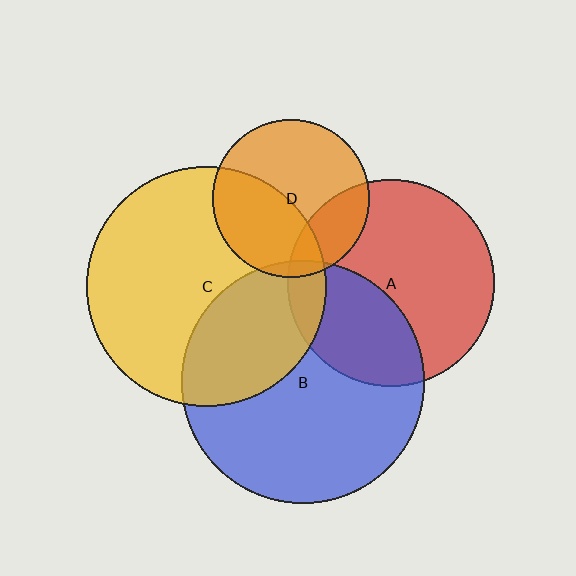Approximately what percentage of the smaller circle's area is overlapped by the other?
Approximately 25%.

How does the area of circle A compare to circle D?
Approximately 1.7 times.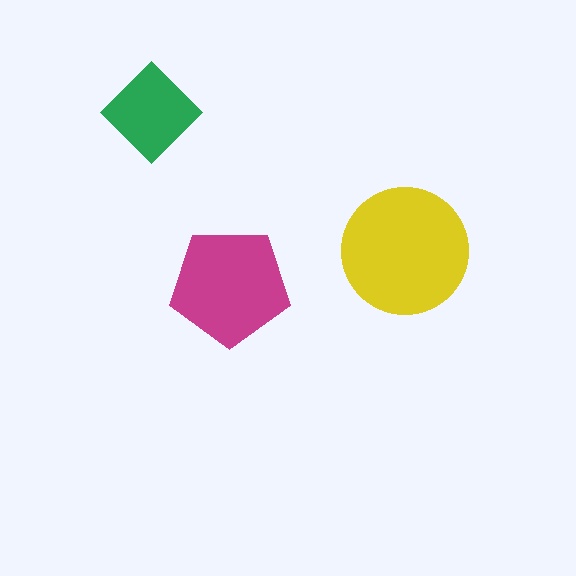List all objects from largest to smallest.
The yellow circle, the magenta pentagon, the green diamond.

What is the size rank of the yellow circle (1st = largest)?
1st.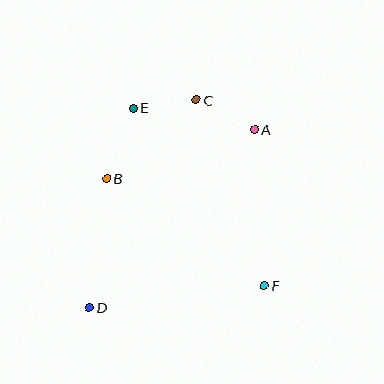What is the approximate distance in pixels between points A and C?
The distance between A and C is approximately 65 pixels.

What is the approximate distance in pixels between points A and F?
The distance between A and F is approximately 157 pixels.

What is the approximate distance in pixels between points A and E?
The distance between A and E is approximately 123 pixels.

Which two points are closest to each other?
Points C and E are closest to each other.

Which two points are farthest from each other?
Points A and D are farthest from each other.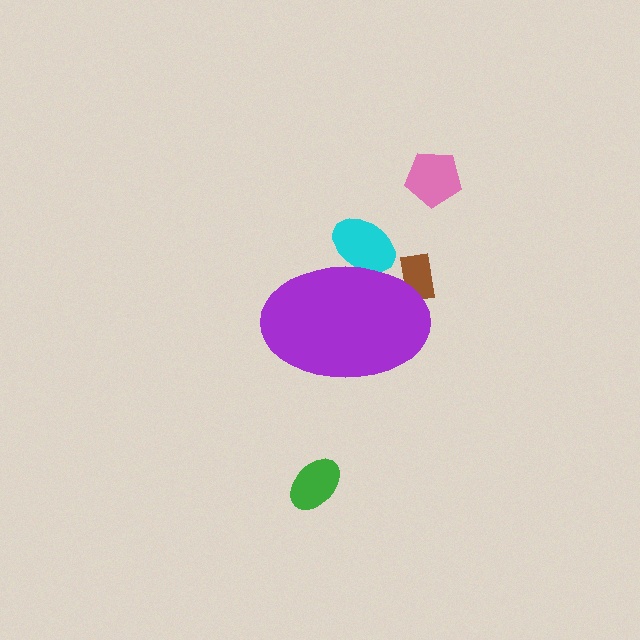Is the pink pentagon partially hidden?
No, the pink pentagon is fully visible.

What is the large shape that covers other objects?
A purple ellipse.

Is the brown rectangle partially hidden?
Yes, the brown rectangle is partially hidden behind the purple ellipse.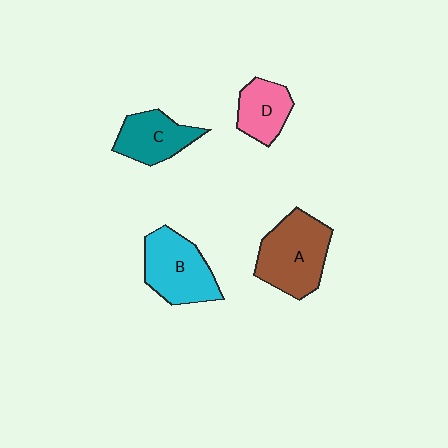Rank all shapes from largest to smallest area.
From largest to smallest: A (brown), B (cyan), C (teal), D (pink).